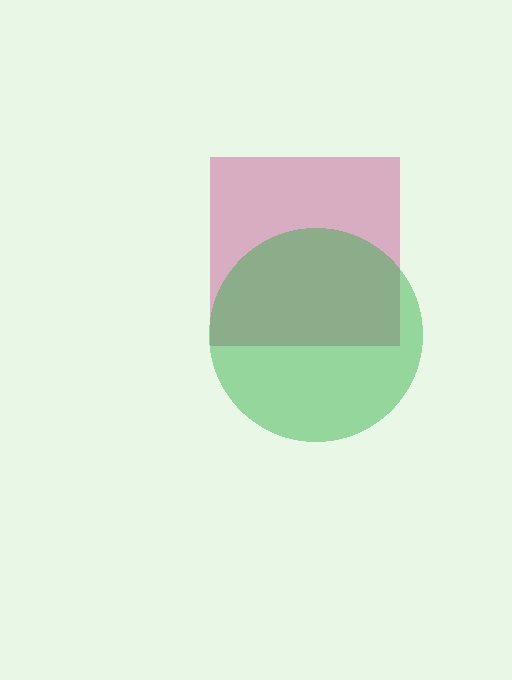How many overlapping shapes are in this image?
There are 2 overlapping shapes in the image.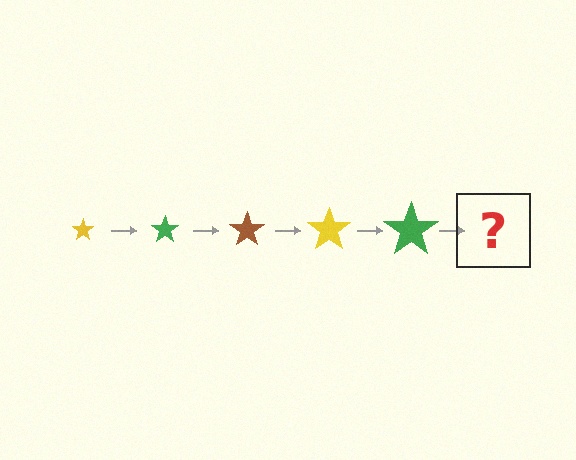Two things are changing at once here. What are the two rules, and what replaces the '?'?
The two rules are that the star grows larger each step and the color cycles through yellow, green, and brown. The '?' should be a brown star, larger than the previous one.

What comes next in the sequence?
The next element should be a brown star, larger than the previous one.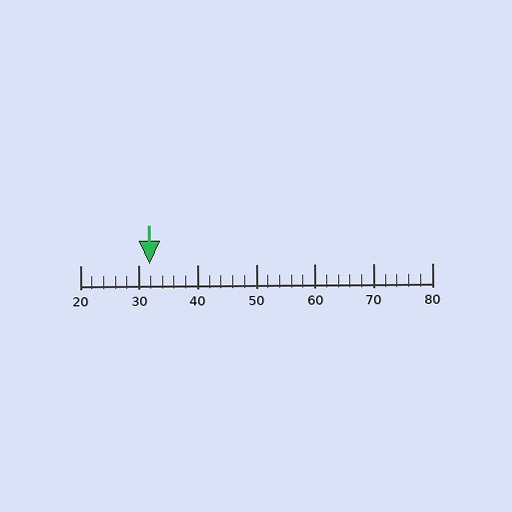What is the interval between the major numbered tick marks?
The major tick marks are spaced 10 units apart.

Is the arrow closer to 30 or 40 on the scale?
The arrow is closer to 30.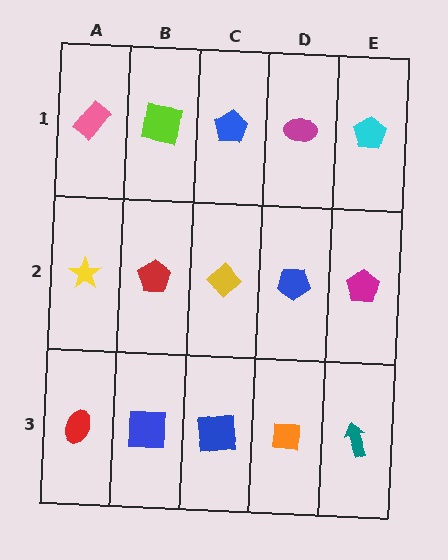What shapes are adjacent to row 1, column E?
A magenta pentagon (row 2, column E), a magenta ellipse (row 1, column D).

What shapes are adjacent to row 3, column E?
A magenta pentagon (row 2, column E), an orange square (row 3, column D).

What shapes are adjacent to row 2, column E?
A cyan pentagon (row 1, column E), a teal arrow (row 3, column E), a blue pentagon (row 2, column D).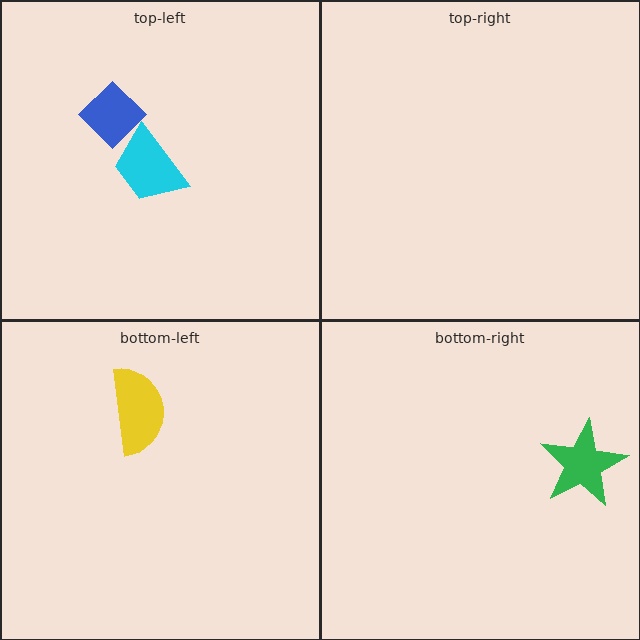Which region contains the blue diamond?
The top-left region.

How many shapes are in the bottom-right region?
1.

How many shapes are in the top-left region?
2.